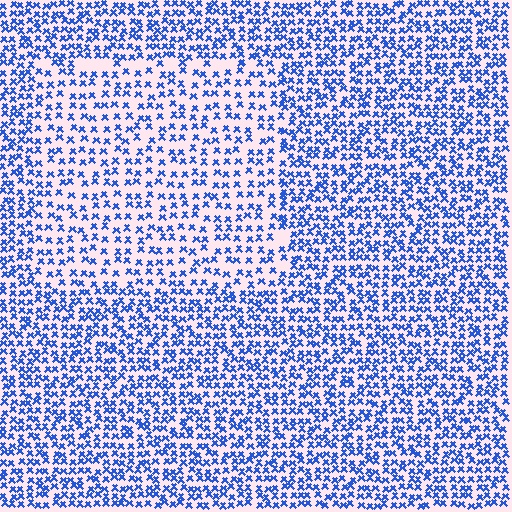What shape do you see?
I see a rectangle.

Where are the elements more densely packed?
The elements are more densely packed outside the rectangle boundary.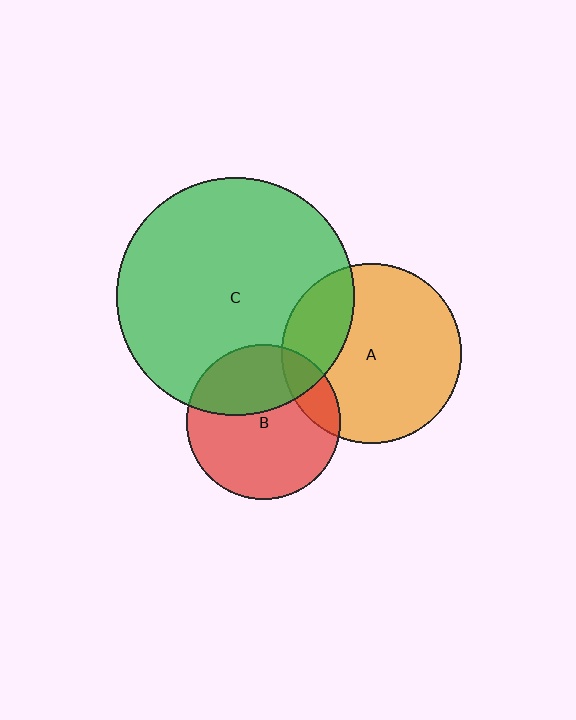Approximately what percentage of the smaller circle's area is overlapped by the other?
Approximately 35%.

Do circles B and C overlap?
Yes.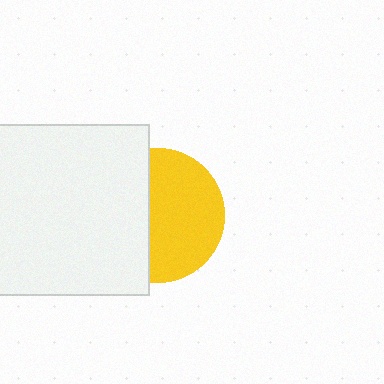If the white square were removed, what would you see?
You would see the complete yellow circle.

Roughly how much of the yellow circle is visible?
About half of it is visible (roughly 58%).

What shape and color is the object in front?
The object in front is a white square.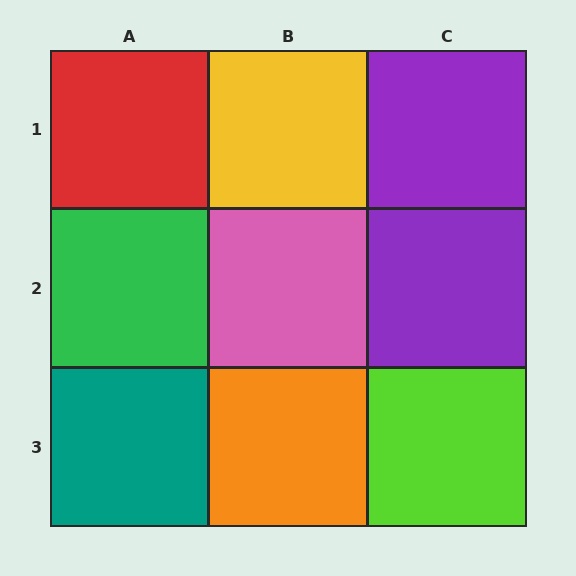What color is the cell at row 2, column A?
Green.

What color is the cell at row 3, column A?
Teal.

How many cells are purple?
2 cells are purple.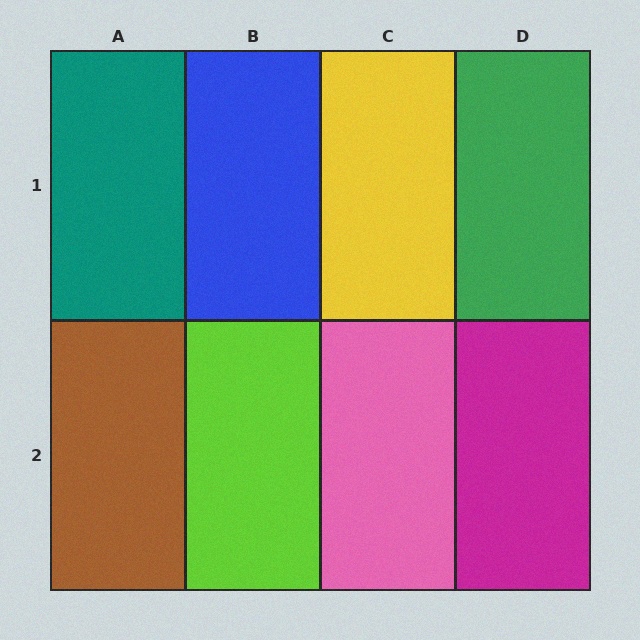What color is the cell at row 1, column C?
Yellow.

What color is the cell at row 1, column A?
Teal.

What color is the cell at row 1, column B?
Blue.